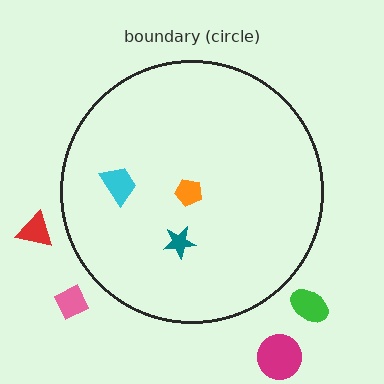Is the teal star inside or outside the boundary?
Inside.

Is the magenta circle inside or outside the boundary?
Outside.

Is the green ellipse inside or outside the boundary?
Outside.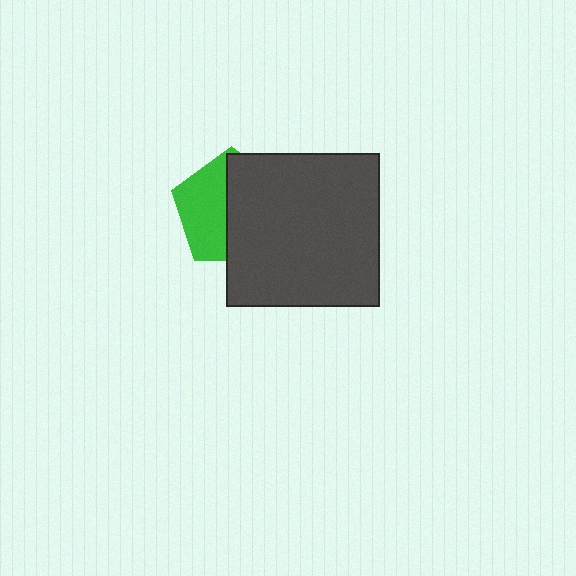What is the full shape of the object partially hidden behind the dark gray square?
The partially hidden object is a green pentagon.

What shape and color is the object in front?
The object in front is a dark gray square.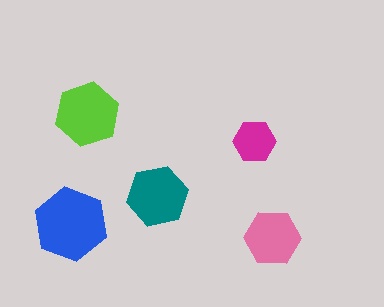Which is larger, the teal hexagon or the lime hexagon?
The lime one.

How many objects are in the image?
There are 5 objects in the image.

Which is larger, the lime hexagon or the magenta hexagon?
The lime one.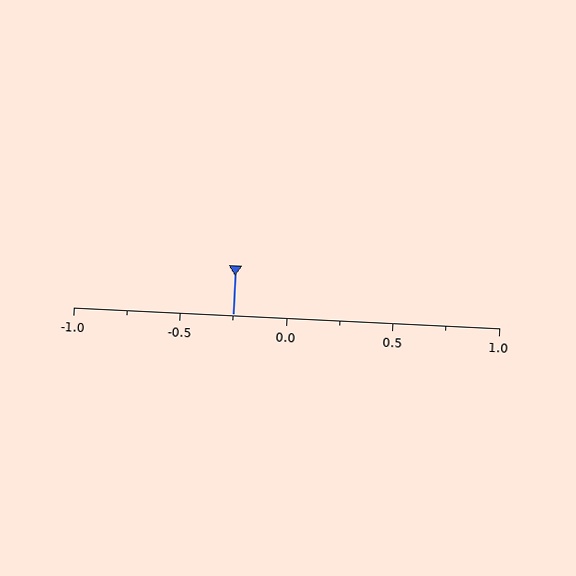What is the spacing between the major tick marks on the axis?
The major ticks are spaced 0.5 apart.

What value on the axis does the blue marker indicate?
The marker indicates approximately -0.25.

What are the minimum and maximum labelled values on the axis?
The axis runs from -1.0 to 1.0.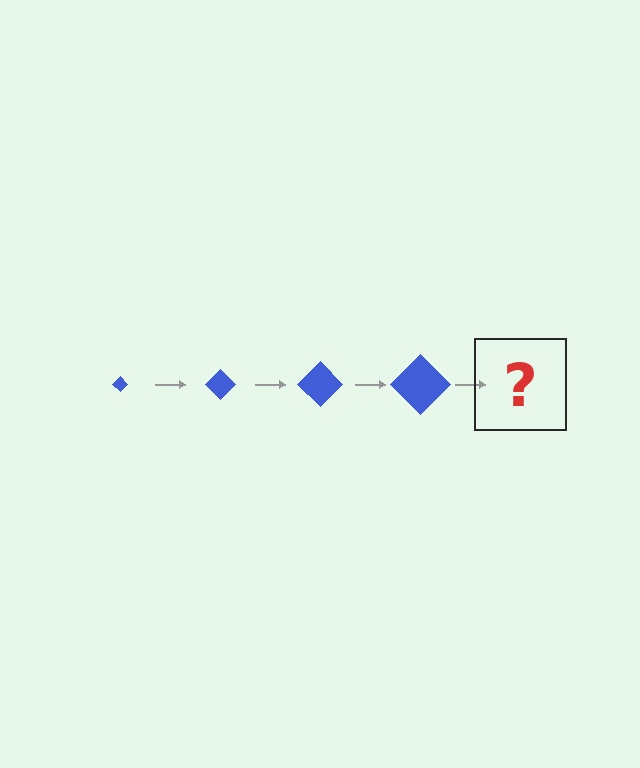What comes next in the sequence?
The next element should be a blue diamond, larger than the previous one.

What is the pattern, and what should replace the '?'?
The pattern is that the diamond gets progressively larger each step. The '?' should be a blue diamond, larger than the previous one.